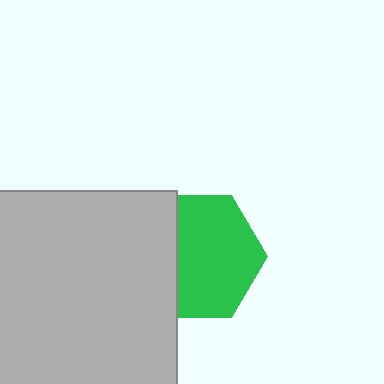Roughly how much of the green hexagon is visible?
Most of it is visible (roughly 68%).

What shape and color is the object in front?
The object in front is a light gray square.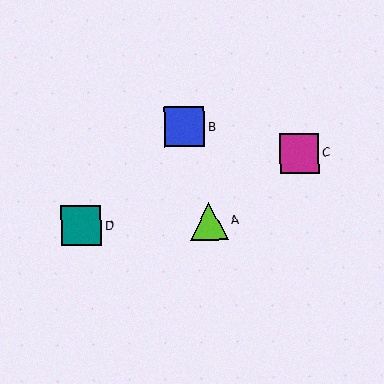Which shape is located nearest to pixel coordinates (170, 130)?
The blue square (labeled B) at (185, 127) is nearest to that location.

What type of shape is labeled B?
Shape B is a blue square.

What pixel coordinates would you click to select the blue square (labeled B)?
Click at (185, 127) to select the blue square B.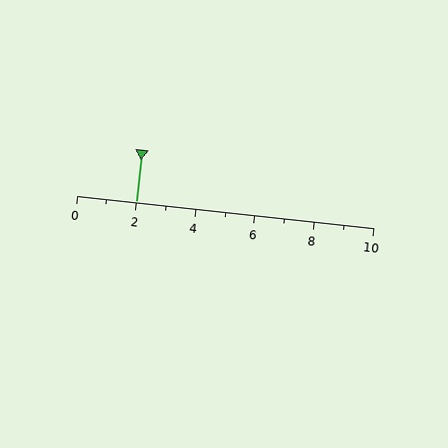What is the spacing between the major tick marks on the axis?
The major ticks are spaced 2 apart.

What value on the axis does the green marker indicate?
The marker indicates approximately 2.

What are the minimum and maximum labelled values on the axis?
The axis runs from 0 to 10.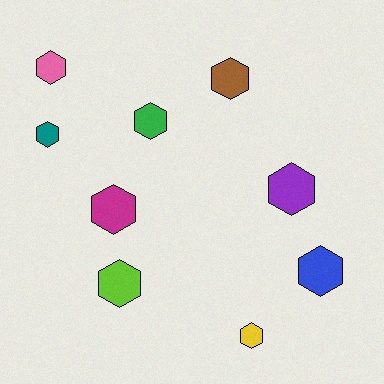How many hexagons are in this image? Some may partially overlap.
There are 9 hexagons.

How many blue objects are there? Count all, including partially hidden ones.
There is 1 blue object.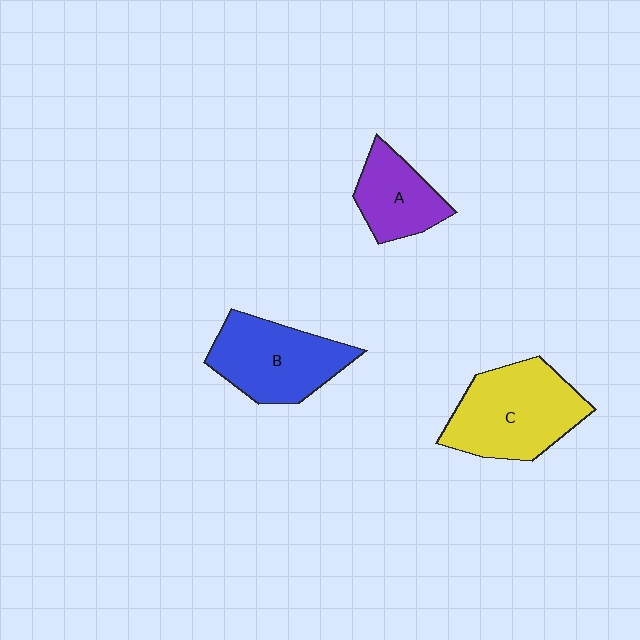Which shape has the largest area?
Shape C (yellow).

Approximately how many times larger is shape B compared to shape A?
Approximately 1.5 times.